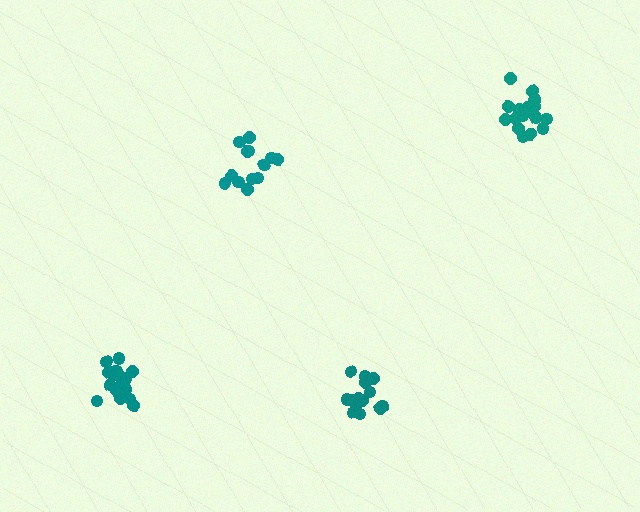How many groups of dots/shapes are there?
There are 4 groups.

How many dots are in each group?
Group 1: 17 dots, Group 2: 15 dots, Group 3: 19 dots, Group 4: 13 dots (64 total).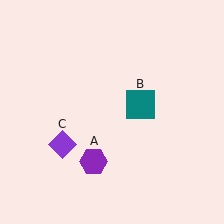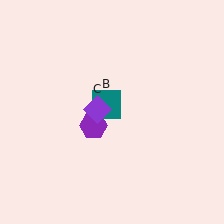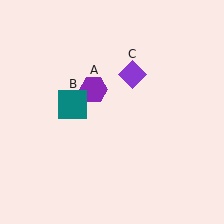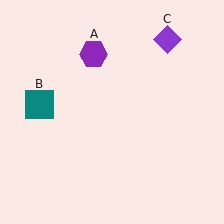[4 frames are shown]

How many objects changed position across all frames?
3 objects changed position: purple hexagon (object A), teal square (object B), purple diamond (object C).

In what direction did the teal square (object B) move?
The teal square (object B) moved left.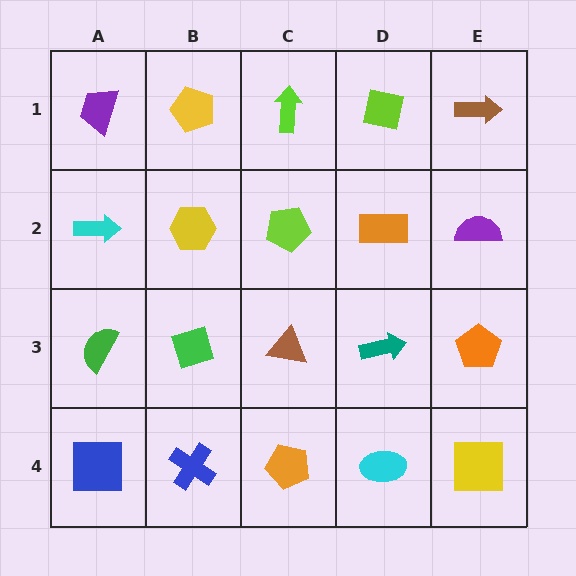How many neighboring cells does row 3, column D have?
4.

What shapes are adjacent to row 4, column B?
A green diamond (row 3, column B), a blue square (row 4, column A), an orange pentagon (row 4, column C).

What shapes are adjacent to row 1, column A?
A cyan arrow (row 2, column A), a yellow pentagon (row 1, column B).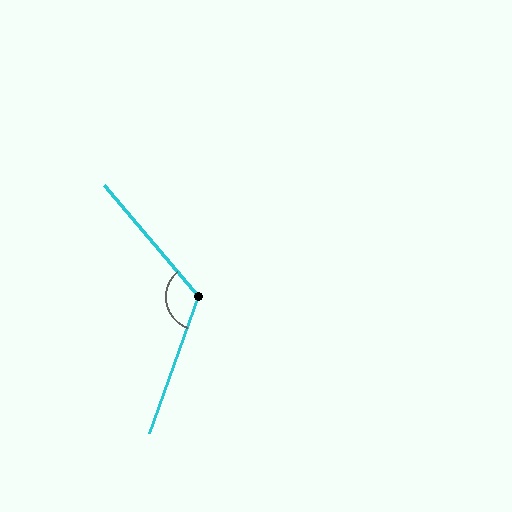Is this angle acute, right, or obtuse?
It is obtuse.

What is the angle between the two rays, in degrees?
Approximately 120 degrees.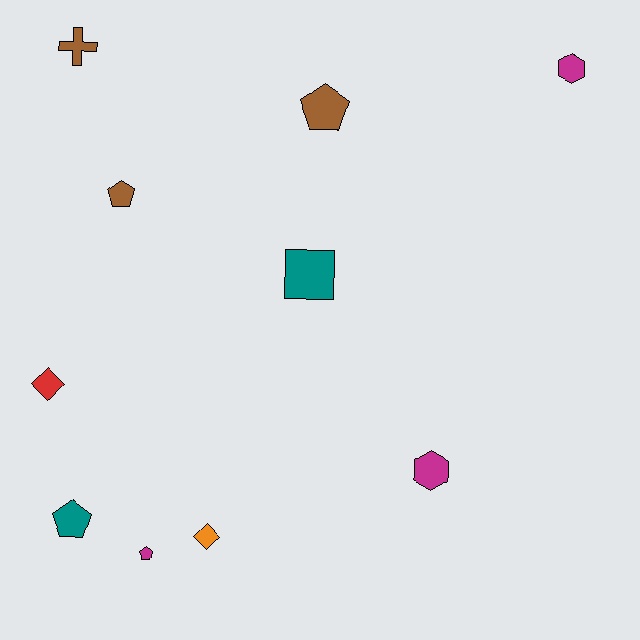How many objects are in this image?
There are 10 objects.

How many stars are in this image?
There are no stars.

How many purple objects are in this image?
There are no purple objects.